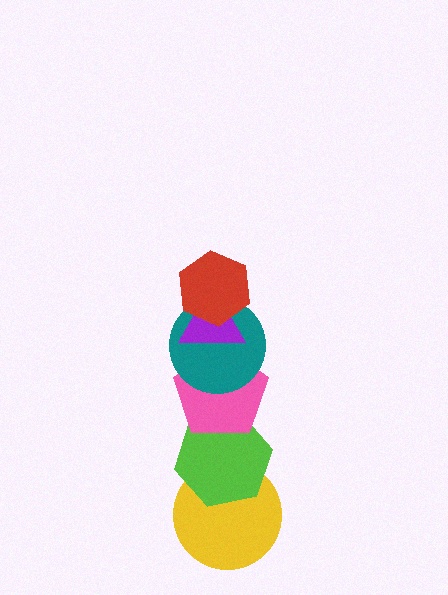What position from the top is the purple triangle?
The purple triangle is 2nd from the top.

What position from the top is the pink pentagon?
The pink pentagon is 4th from the top.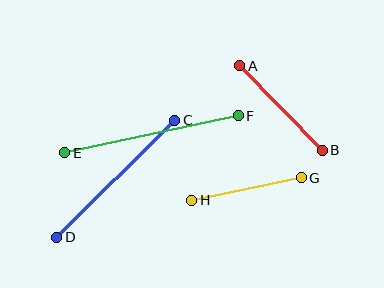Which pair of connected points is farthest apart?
Points E and F are farthest apart.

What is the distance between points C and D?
The distance is approximately 166 pixels.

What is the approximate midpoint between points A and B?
The midpoint is at approximately (281, 108) pixels.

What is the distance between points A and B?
The distance is approximately 118 pixels.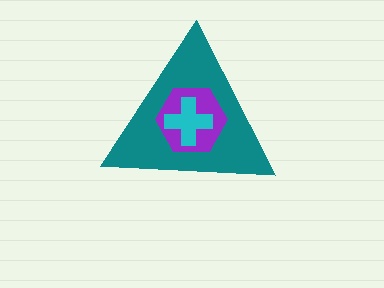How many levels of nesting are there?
3.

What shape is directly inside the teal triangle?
The purple hexagon.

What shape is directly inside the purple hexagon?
The cyan cross.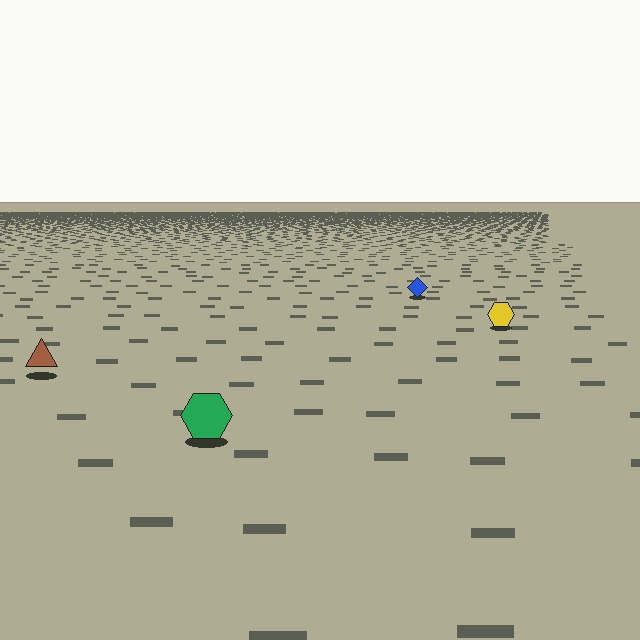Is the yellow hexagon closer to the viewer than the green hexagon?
No. The green hexagon is closer — you can tell from the texture gradient: the ground texture is coarser near it.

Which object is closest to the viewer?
The green hexagon is closest. The texture marks near it are larger and more spread out.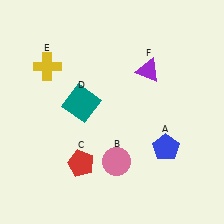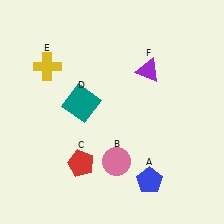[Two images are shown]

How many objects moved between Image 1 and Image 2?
1 object moved between the two images.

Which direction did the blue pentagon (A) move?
The blue pentagon (A) moved down.